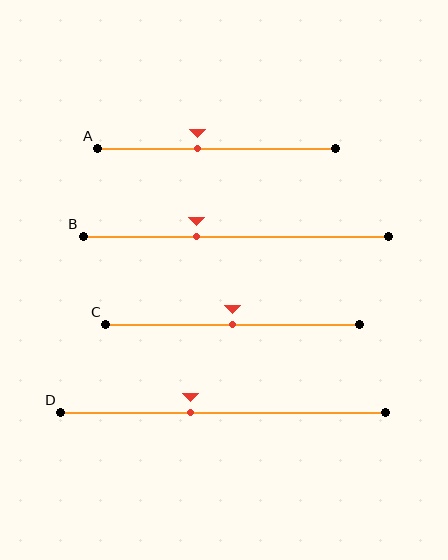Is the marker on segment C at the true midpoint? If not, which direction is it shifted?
Yes, the marker on segment C is at the true midpoint.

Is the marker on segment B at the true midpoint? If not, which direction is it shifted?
No, the marker on segment B is shifted to the left by about 13% of the segment length.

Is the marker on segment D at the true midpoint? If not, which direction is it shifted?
No, the marker on segment D is shifted to the left by about 10% of the segment length.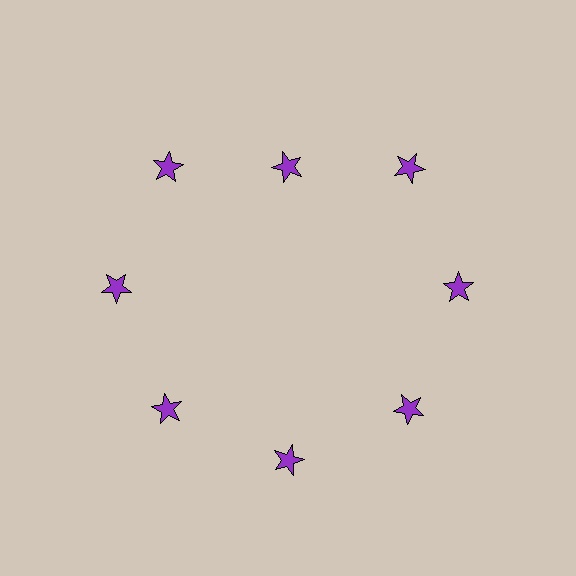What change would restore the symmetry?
The symmetry would be restored by moving it outward, back onto the ring so that all 8 stars sit at equal angles and equal distance from the center.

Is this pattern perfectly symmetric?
No. The 8 purple stars are arranged in a ring, but one element near the 12 o'clock position is pulled inward toward the center, breaking the 8-fold rotational symmetry.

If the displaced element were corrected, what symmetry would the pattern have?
It would have 8-fold rotational symmetry — the pattern would map onto itself every 45 degrees.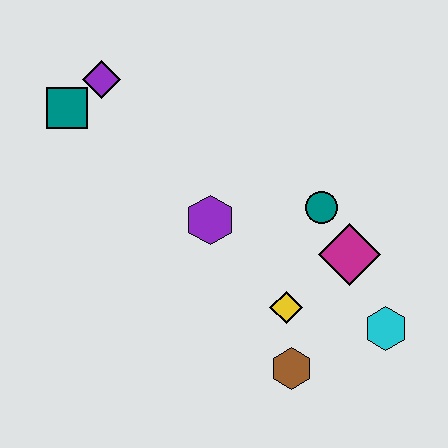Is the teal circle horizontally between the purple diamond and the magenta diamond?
Yes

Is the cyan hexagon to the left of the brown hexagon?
No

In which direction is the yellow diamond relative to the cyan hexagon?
The yellow diamond is to the left of the cyan hexagon.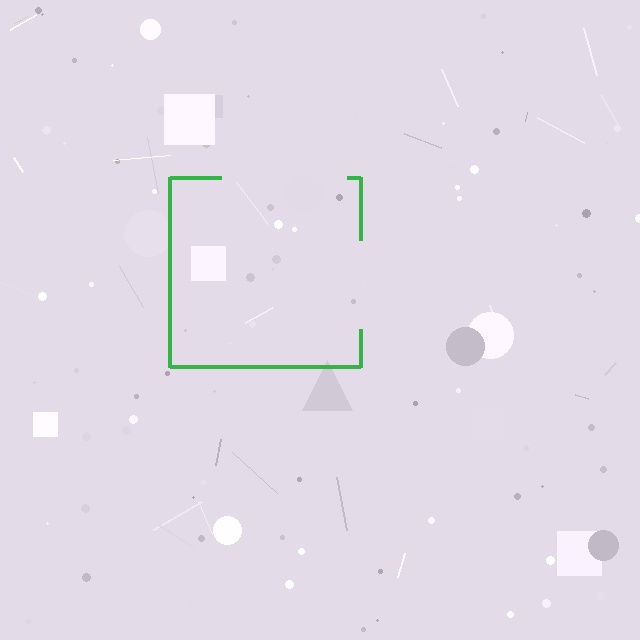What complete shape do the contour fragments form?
The contour fragments form a square.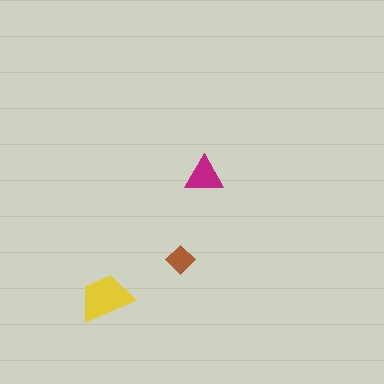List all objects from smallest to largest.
The brown diamond, the magenta triangle, the yellow trapezoid.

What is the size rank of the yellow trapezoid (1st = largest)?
1st.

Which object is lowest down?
The yellow trapezoid is bottommost.